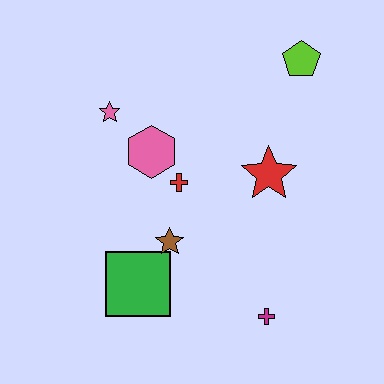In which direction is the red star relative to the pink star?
The red star is to the right of the pink star.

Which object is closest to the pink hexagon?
The red cross is closest to the pink hexagon.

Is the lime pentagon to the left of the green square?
No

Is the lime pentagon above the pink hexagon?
Yes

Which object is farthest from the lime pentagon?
The green square is farthest from the lime pentagon.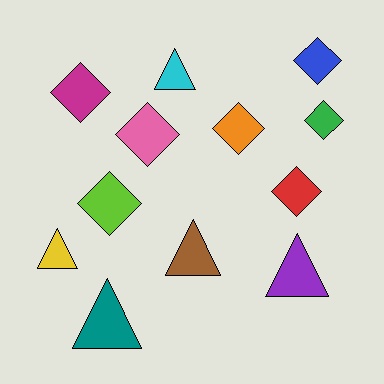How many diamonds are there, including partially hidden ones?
There are 7 diamonds.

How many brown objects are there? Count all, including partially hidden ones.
There is 1 brown object.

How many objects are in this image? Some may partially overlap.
There are 12 objects.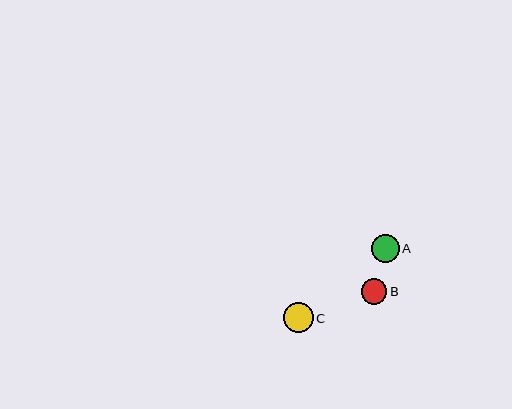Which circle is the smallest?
Circle B is the smallest with a size of approximately 26 pixels.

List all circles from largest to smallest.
From largest to smallest: C, A, B.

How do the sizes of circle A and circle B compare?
Circle A and circle B are approximately the same size.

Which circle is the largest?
Circle C is the largest with a size of approximately 30 pixels.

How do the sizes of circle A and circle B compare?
Circle A and circle B are approximately the same size.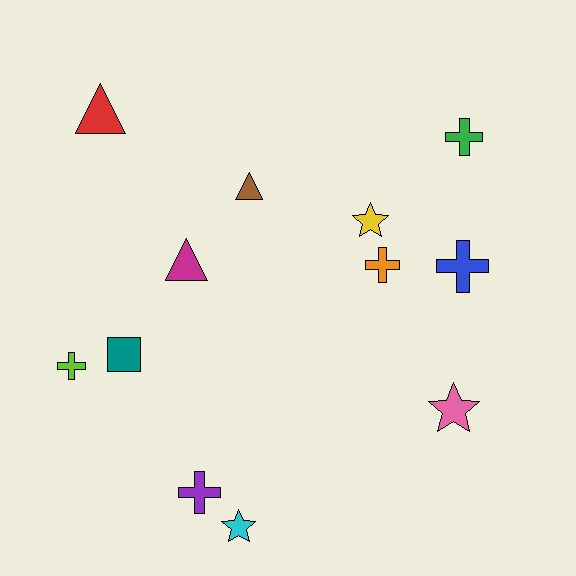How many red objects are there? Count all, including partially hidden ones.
There is 1 red object.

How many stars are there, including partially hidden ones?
There are 3 stars.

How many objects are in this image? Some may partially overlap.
There are 12 objects.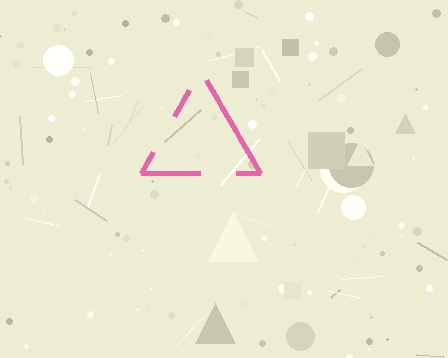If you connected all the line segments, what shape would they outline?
They would outline a triangle.